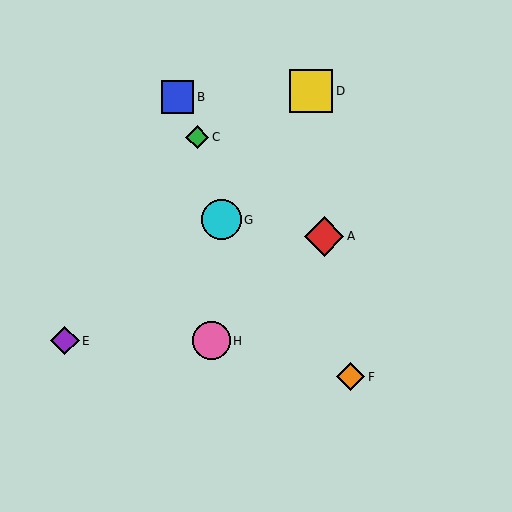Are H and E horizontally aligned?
Yes, both are at y≈341.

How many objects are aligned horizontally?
2 objects (E, H) are aligned horizontally.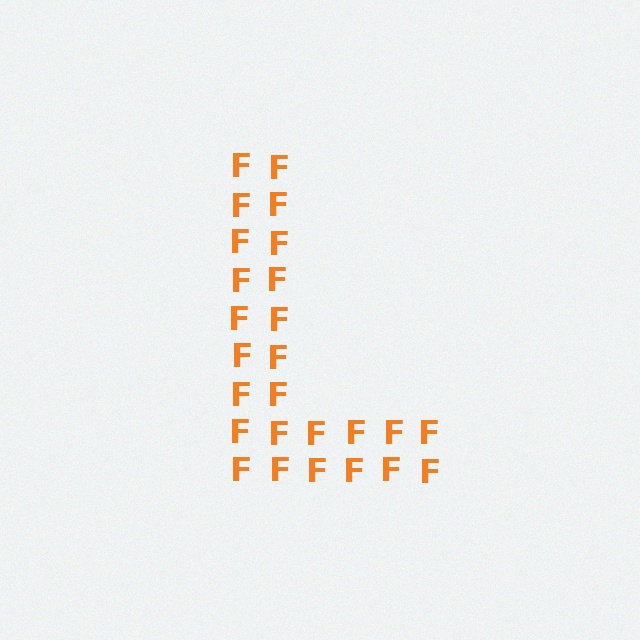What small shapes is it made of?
It is made of small letter F's.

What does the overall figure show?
The overall figure shows the letter L.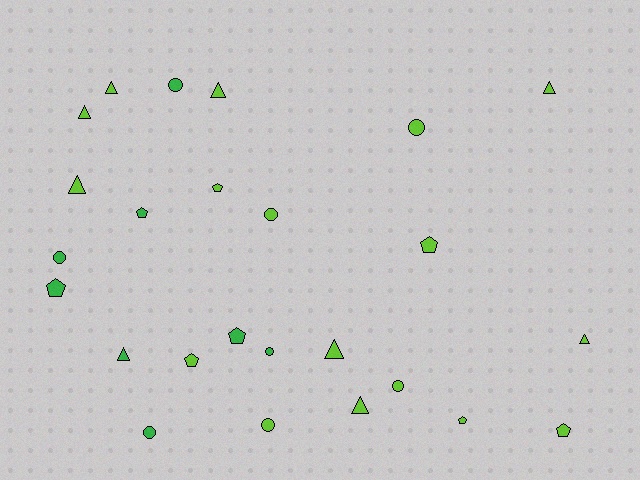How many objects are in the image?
There are 25 objects.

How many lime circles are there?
There are 4 lime circles.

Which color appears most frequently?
Lime, with 17 objects.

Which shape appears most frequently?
Triangle, with 9 objects.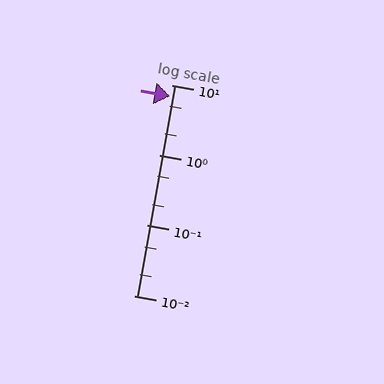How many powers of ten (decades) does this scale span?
The scale spans 3 decades, from 0.01 to 10.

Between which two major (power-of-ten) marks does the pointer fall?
The pointer is between 1 and 10.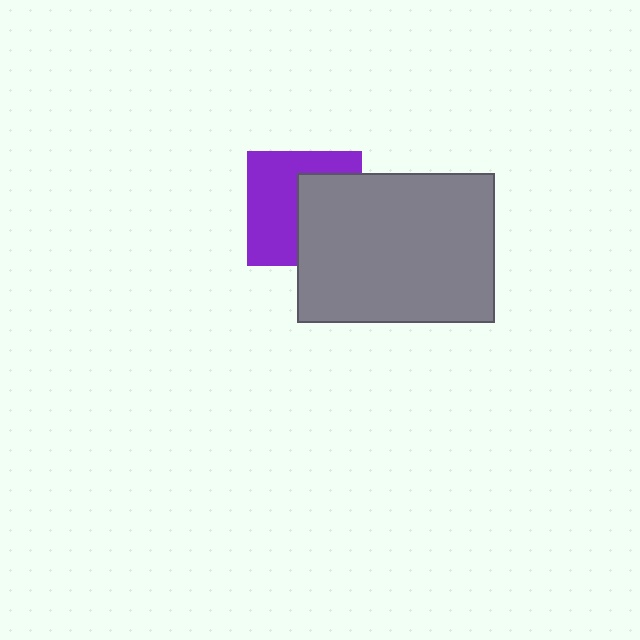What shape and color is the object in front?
The object in front is a gray rectangle.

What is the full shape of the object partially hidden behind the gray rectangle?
The partially hidden object is a purple square.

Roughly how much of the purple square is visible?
About half of it is visible (roughly 55%).